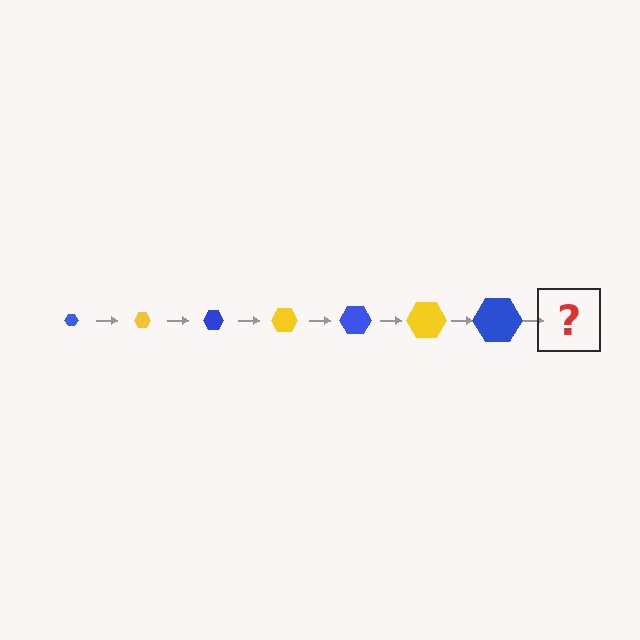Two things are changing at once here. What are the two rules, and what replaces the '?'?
The two rules are that the hexagon grows larger each step and the color cycles through blue and yellow. The '?' should be a yellow hexagon, larger than the previous one.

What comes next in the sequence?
The next element should be a yellow hexagon, larger than the previous one.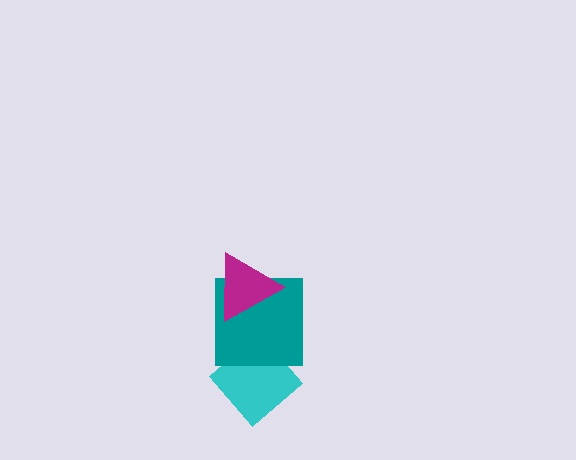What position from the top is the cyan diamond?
The cyan diamond is 3rd from the top.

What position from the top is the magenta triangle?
The magenta triangle is 1st from the top.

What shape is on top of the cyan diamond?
The teal square is on top of the cyan diamond.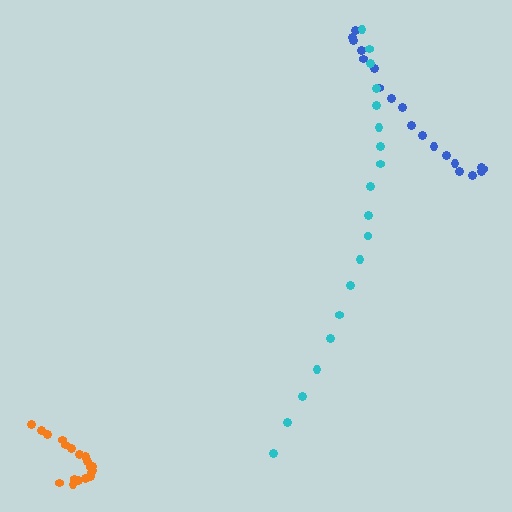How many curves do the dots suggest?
There are 3 distinct paths.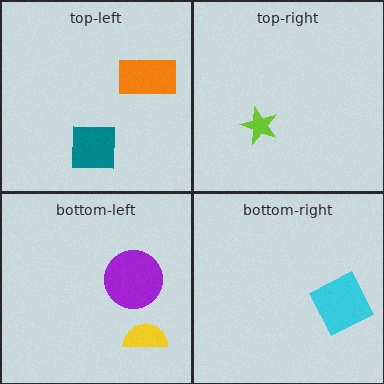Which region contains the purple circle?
The bottom-left region.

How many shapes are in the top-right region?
1.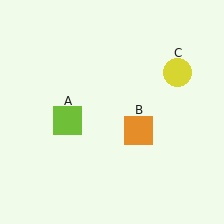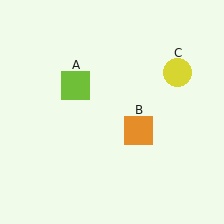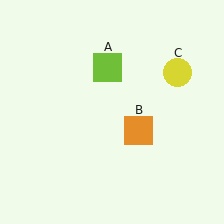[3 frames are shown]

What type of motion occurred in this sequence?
The lime square (object A) rotated clockwise around the center of the scene.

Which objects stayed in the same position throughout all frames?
Orange square (object B) and yellow circle (object C) remained stationary.